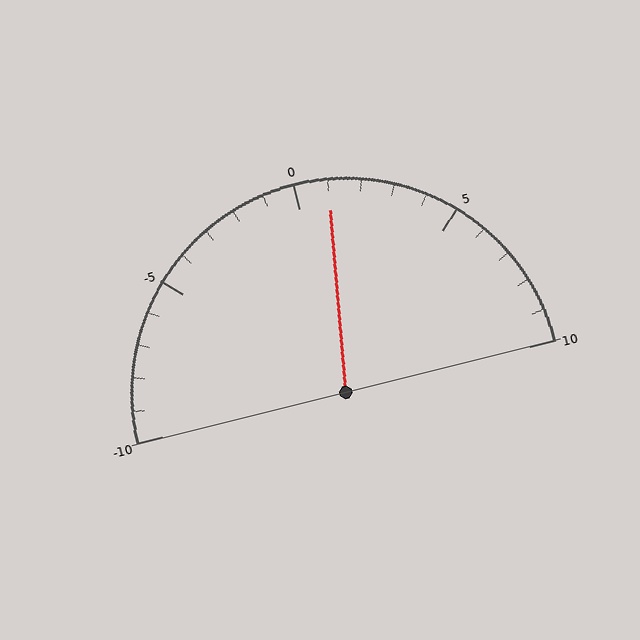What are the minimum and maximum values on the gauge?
The gauge ranges from -10 to 10.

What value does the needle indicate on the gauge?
The needle indicates approximately 1.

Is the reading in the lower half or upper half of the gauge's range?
The reading is in the upper half of the range (-10 to 10).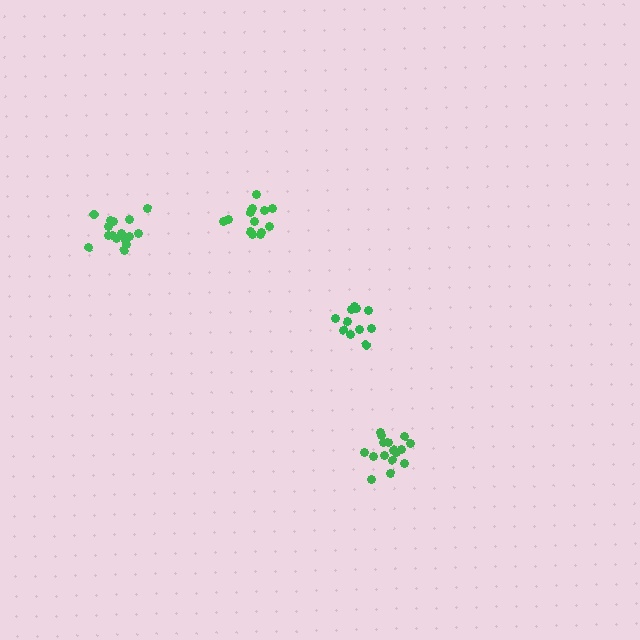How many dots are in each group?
Group 1: 11 dots, Group 2: 16 dots, Group 3: 17 dots, Group 4: 14 dots (58 total).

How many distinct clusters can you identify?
There are 4 distinct clusters.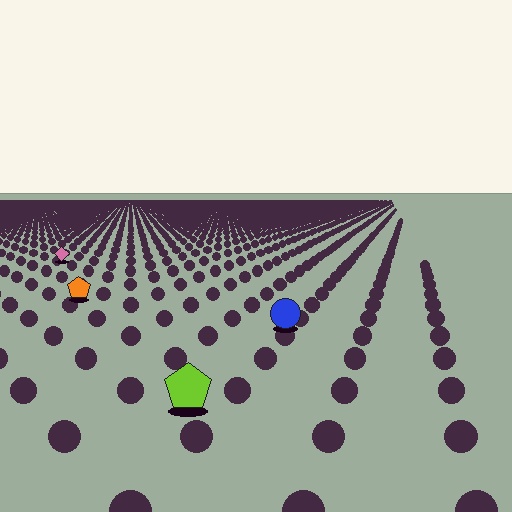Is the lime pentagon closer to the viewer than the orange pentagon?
Yes. The lime pentagon is closer — you can tell from the texture gradient: the ground texture is coarser near it.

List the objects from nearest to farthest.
From nearest to farthest: the lime pentagon, the blue circle, the orange pentagon, the pink diamond.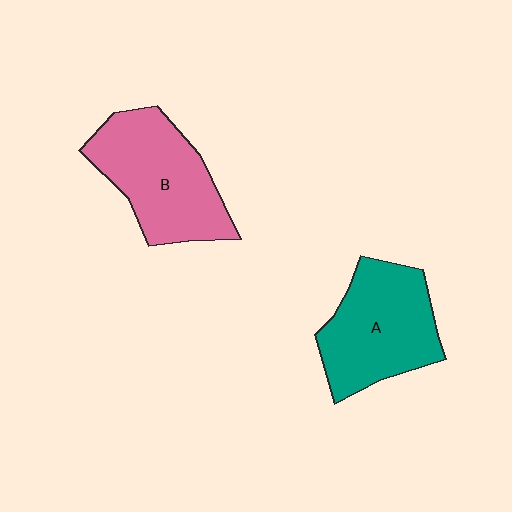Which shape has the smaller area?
Shape A (teal).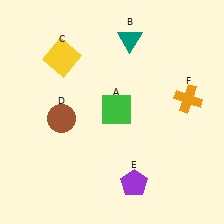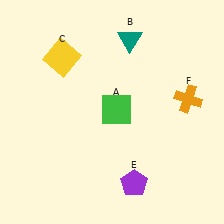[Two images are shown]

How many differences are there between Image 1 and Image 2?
There is 1 difference between the two images.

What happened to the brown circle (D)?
The brown circle (D) was removed in Image 2. It was in the bottom-left area of Image 1.